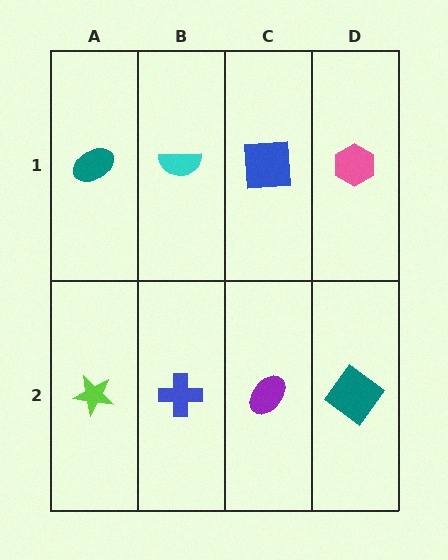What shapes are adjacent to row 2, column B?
A cyan semicircle (row 1, column B), a lime star (row 2, column A), a purple ellipse (row 2, column C).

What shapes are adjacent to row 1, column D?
A teal diamond (row 2, column D), a blue square (row 1, column C).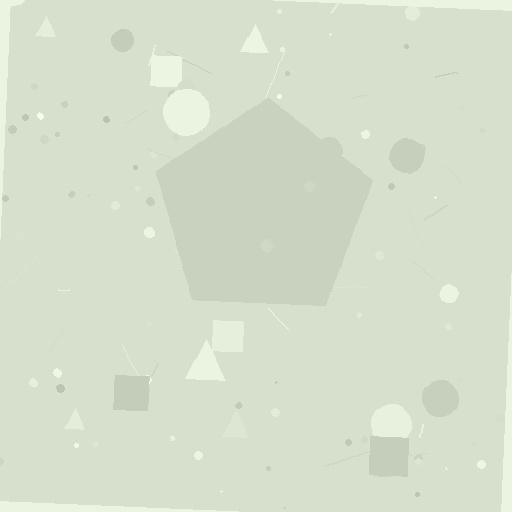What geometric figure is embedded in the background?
A pentagon is embedded in the background.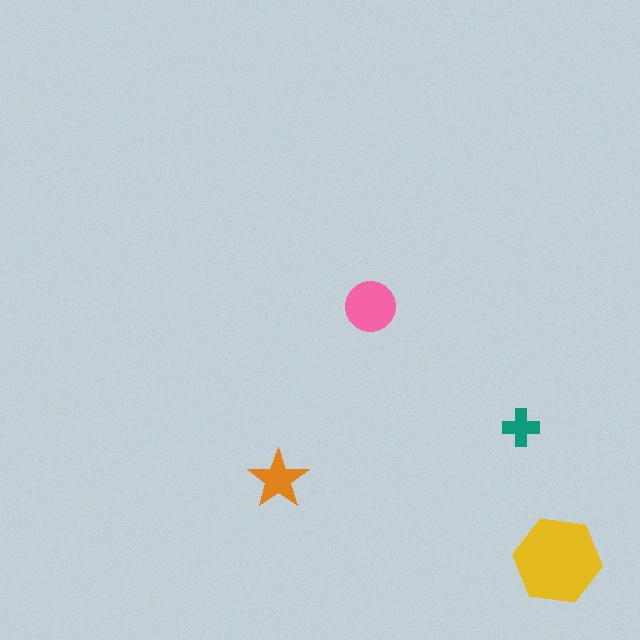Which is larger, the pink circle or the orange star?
The pink circle.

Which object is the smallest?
The teal cross.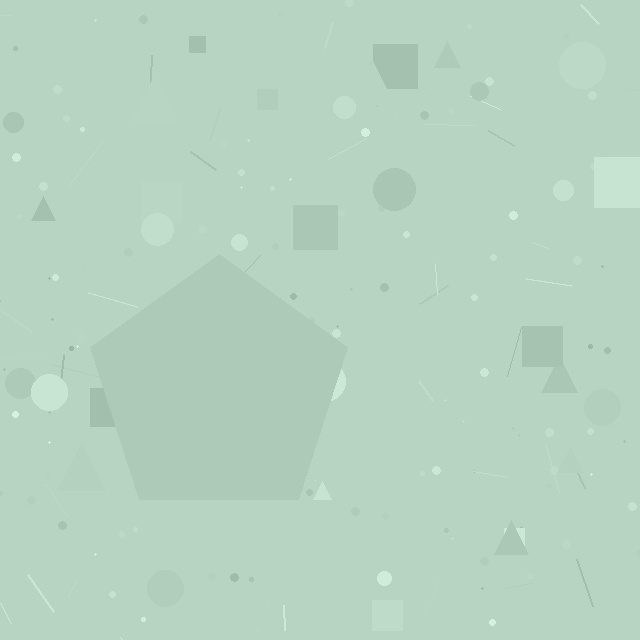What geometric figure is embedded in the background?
A pentagon is embedded in the background.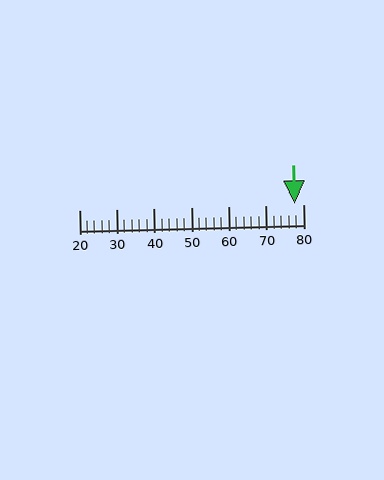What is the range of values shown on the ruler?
The ruler shows values from 20 to 80.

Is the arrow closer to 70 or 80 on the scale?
The arrow is closer to 80.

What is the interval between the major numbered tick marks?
The major tick marks are spaced 10 units apart.